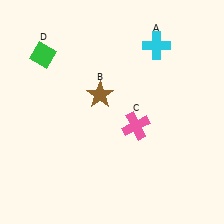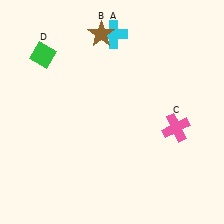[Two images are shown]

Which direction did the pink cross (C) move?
The pink cross (C) moved right.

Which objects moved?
The objects that moved are: the cyan cross (A), the brown star (B), the pink cross (C).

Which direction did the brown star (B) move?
The brown star (B) moved up.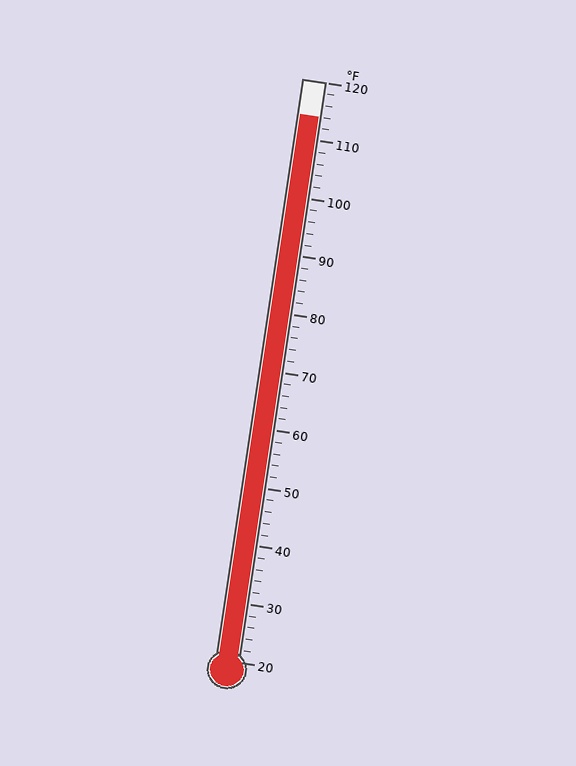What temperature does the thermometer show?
The thermometer shows approximately 114°F.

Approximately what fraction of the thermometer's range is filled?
The thermometer is filled to approximately 95% of its range.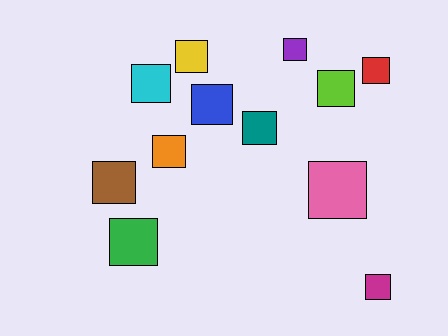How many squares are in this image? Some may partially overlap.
There are 12 squares.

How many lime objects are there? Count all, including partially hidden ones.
There is 1 lime object.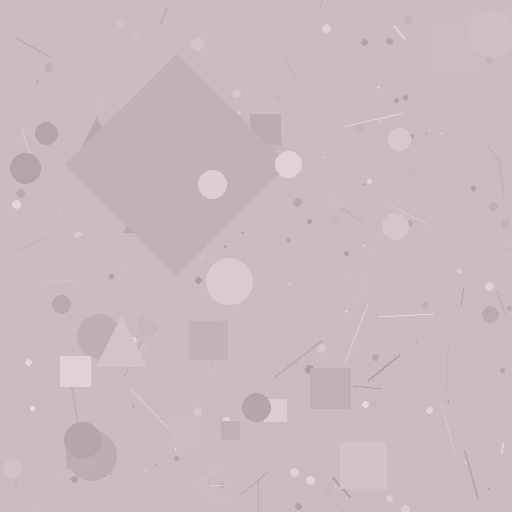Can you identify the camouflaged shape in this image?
The camouflaged shape is a diamond.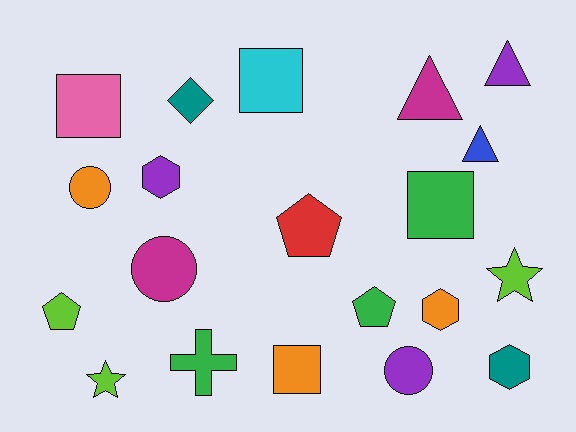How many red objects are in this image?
There is 1 red object.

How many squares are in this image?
There are 4 squares.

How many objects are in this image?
There are 20 objects.